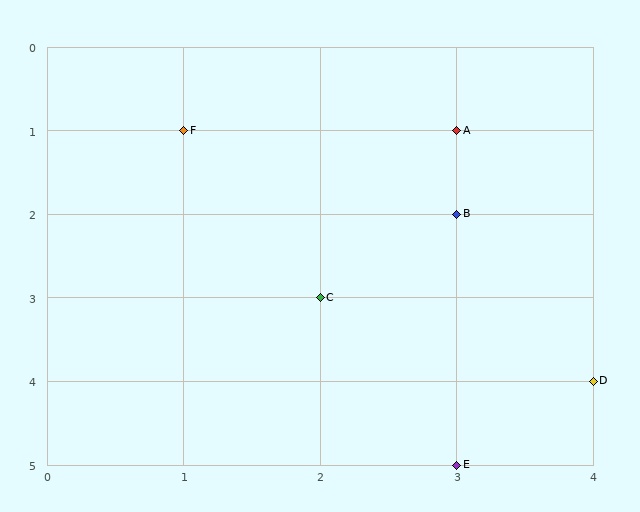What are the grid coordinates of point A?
Point A is at grid coordinates (3, 1).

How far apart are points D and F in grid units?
Points D and F are 3 columns and 3 rows apart (about 4.2 grid units diagonally).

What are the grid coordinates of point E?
Point E is at grid coordinates (3, 5).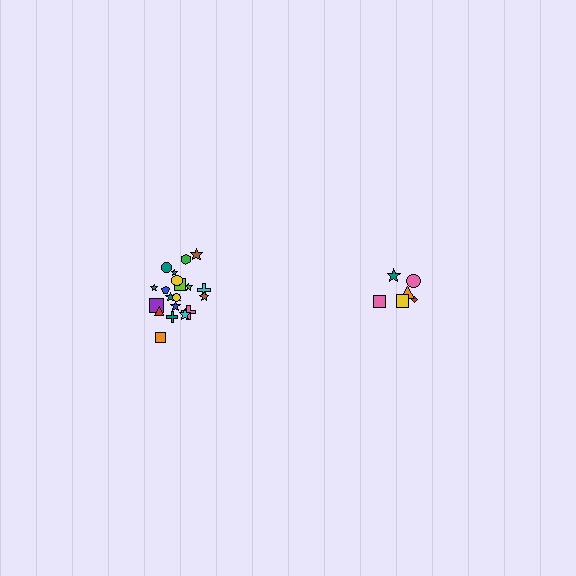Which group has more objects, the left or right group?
The left group.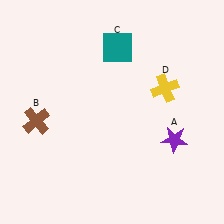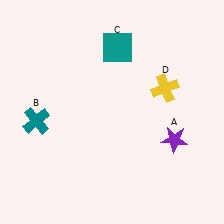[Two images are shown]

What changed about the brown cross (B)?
In Image 1, B is brown. In Image 2, it changed to teal.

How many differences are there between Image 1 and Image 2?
There is 1 difference between the two images.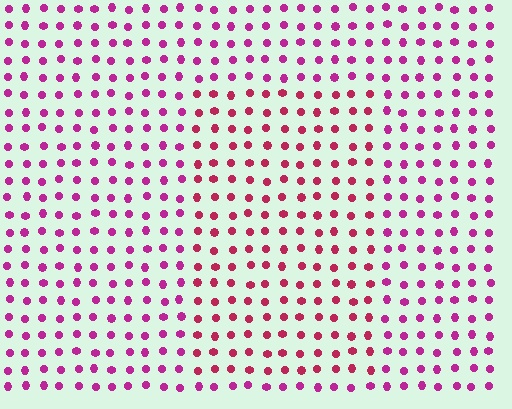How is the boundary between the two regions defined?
The boundary is defined purely by a slight shift in hue (about 25 degrees). Spacing, size, and orientation are identical on both sides.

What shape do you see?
I see a rectangle.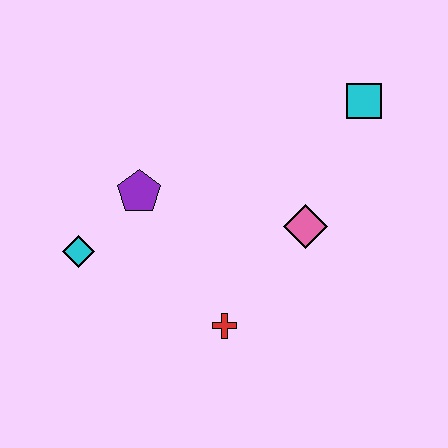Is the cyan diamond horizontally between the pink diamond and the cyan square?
No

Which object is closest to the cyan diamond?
The purple pentagon is closest to the cyan diamond.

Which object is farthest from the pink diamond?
The cyan diamond is farthest from the pink diamond.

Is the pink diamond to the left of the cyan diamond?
No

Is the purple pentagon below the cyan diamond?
No